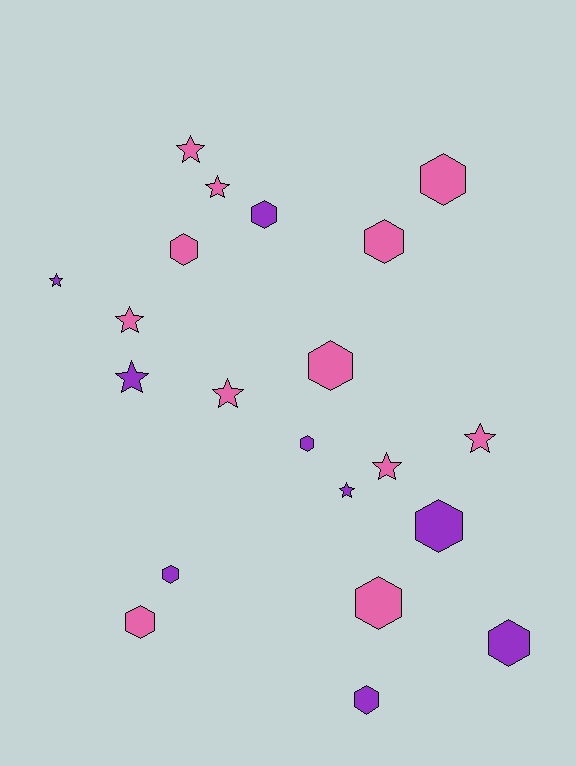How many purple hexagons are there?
There are 6 purple hexagons.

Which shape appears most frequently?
Hexagon, with 12 objects.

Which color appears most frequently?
Pink, with 12 objects.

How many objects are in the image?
There are 21 objects.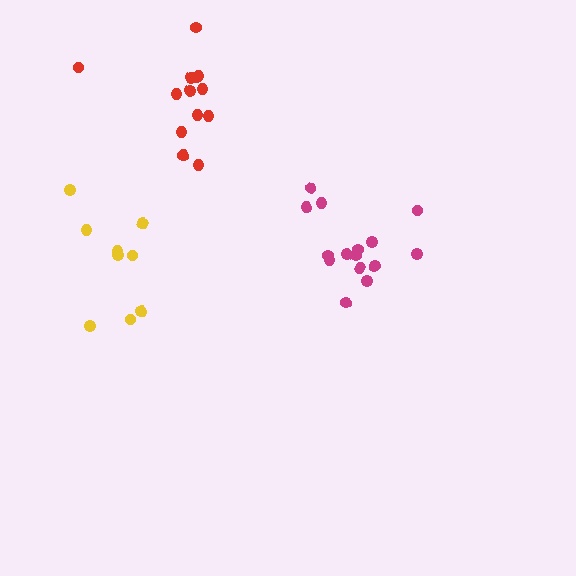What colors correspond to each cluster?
The clusters are colored: magenta, yellow, red.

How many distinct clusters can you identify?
There are 3 distinct clusters.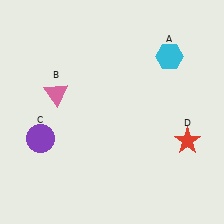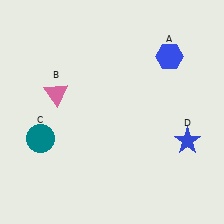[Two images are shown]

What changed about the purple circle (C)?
In Image 1, C is purple. In Image 2, it changed to teal.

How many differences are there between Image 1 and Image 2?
There are 3 differences between the two images.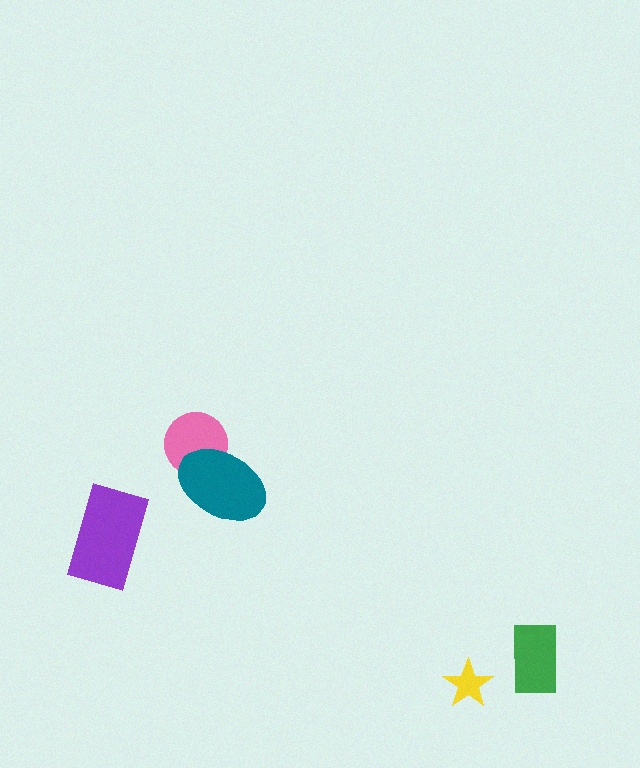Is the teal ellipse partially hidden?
No, no other shape covers it.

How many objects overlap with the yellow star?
0 objects overlap with the yellow star.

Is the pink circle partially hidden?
Yes, it is partially covered by another shape.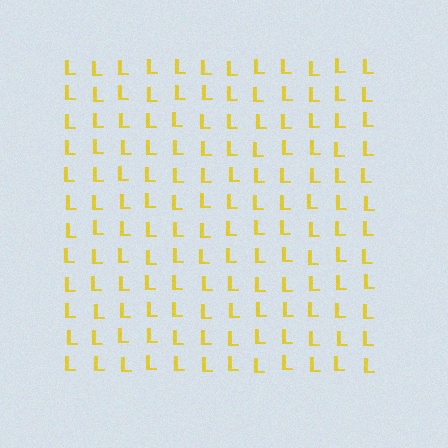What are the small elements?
The small elements are letter L's.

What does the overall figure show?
The overall figure shows a square.